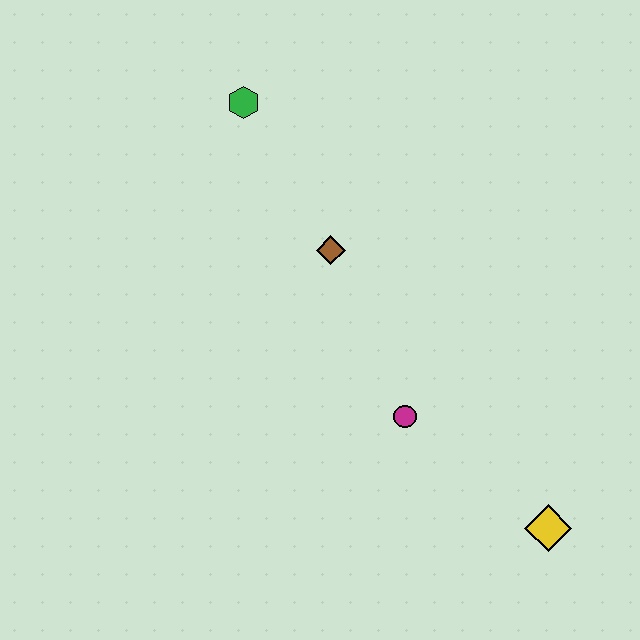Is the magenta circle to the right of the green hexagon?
Yes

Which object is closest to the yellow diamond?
The magenta circle is closest to the yellow diamond.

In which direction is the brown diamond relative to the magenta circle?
The brown diamond is above the magenta circle.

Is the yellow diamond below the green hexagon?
Yes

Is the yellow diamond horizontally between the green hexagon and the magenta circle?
No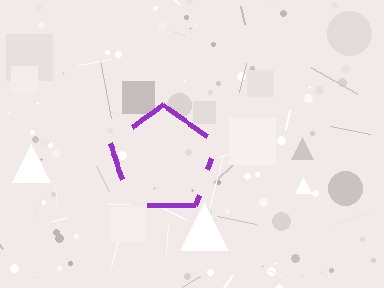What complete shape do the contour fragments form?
The contour fragments form a pentagon.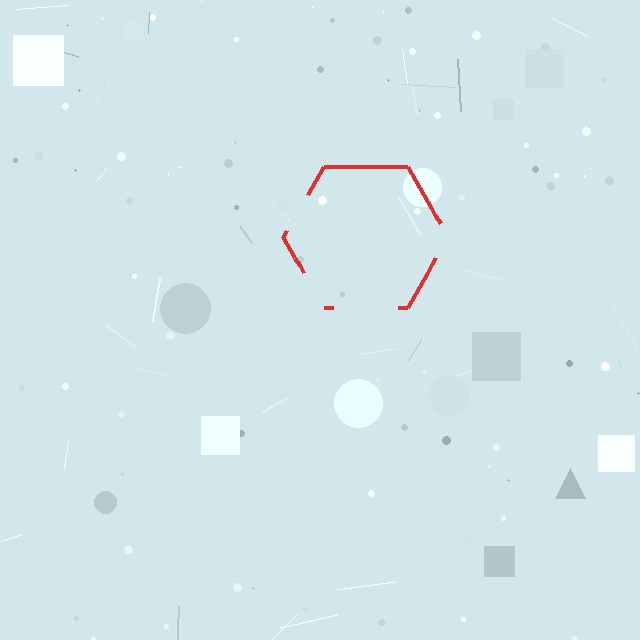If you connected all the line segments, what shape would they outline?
They would outline a hexagon.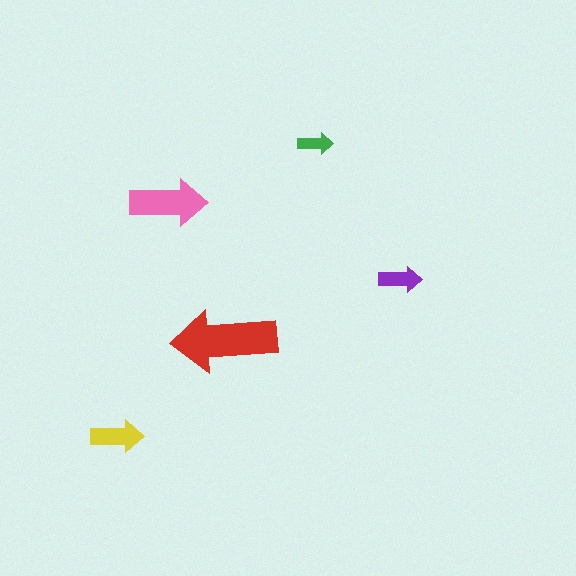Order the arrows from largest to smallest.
the red one, the pink one, the yellow one, the purple one, the green one.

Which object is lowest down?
The yellow arrow is bottommost.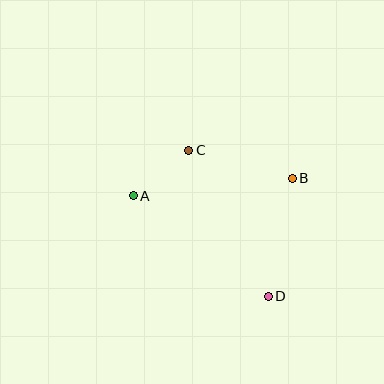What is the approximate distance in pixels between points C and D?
The distance between C and D is approximately 166 pixels.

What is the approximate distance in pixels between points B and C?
The distance between B and C is approximately 107 pixels.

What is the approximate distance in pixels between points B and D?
The distance between B and D is approximately 120 pixels.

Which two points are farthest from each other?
Points A and D are farthest from each other.